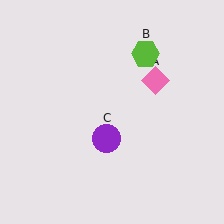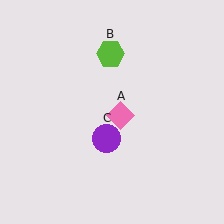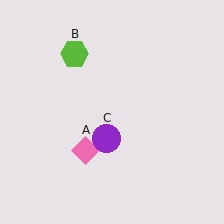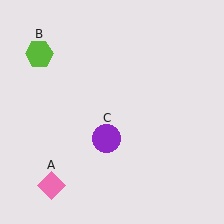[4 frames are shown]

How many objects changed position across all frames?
2 objects changed position: pink diamond (object A), lime hexagon (object B).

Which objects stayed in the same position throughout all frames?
Purple circle (object C) remained stationary.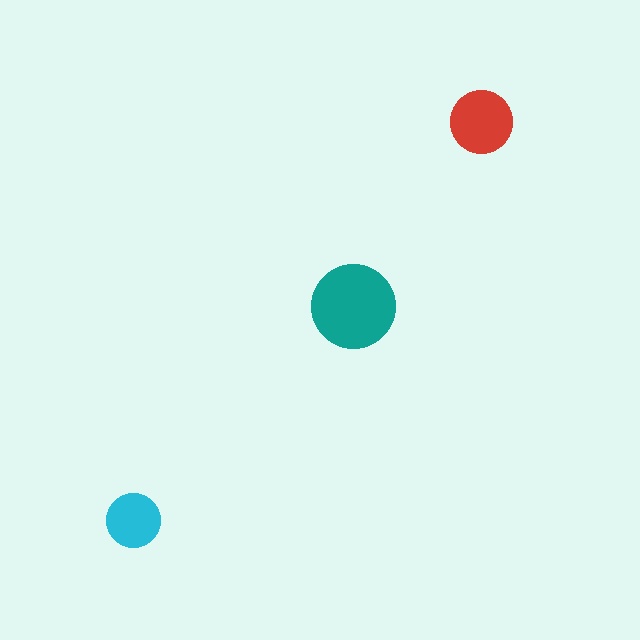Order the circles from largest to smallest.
the teal one, the red one, the cyan one.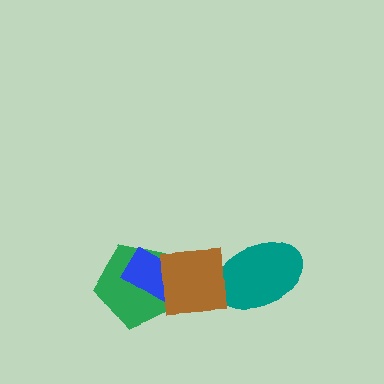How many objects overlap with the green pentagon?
2 objects overlap with the green pentagon.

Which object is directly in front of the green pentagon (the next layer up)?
The blue rectangle is directly in front of the green pentagon.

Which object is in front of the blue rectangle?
The brown square is in front of the blue rectangle.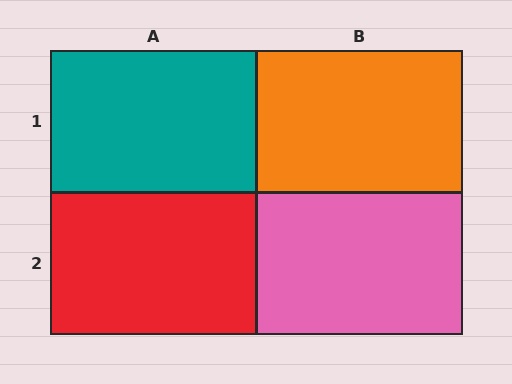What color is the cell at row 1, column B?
Orange.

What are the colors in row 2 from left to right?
Red, pink.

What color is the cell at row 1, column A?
Teal.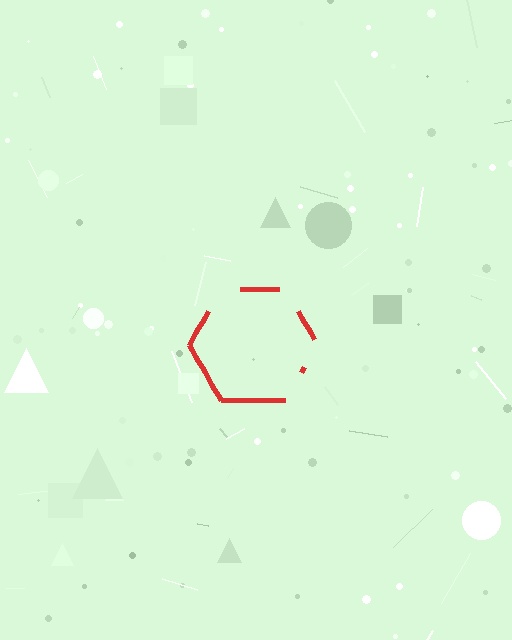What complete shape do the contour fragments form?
The contour fragments form a hexagon.